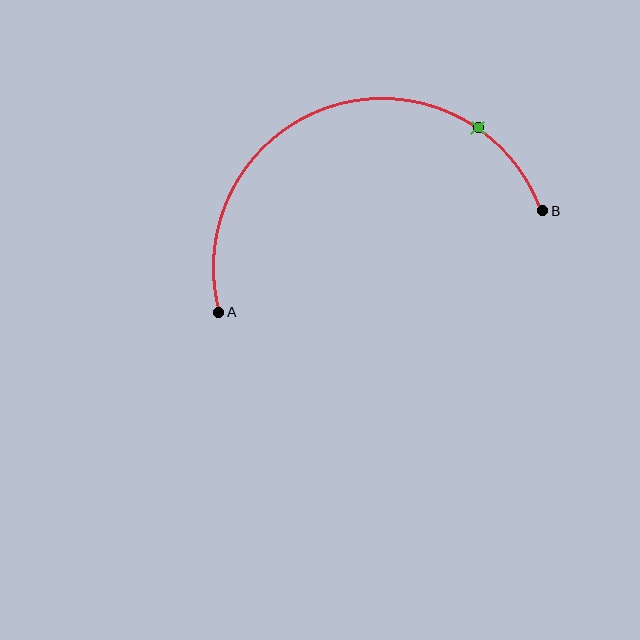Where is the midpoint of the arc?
The arc midpoint is the point on the curve farthest from the straight line joining A and B. It sits above that line.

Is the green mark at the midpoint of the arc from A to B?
No. The green mark lies on the arc but is closer to endpoint B. The arc midpoint would be at the point on the curve equidistant along the arc from both A and B.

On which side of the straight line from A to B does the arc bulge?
The arc bulges above the straight line connecting A and B.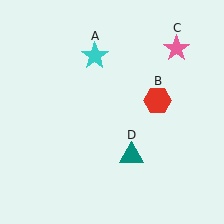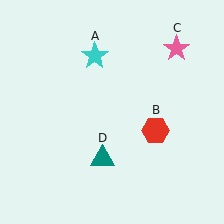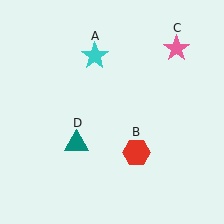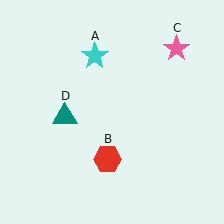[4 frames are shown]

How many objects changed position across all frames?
2 objects changed position: red hexagon (object B), teal triangle (object D).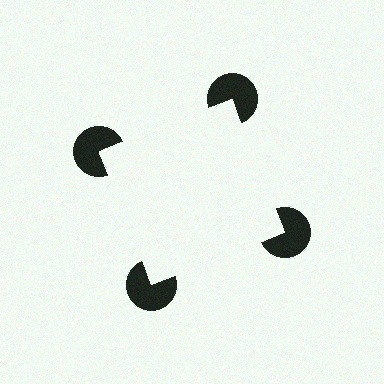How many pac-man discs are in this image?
There are 4 — one at each vertex of the illusory square.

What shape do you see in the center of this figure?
An illusory square — its edges are inferred from the aligned wedge cuts in the pac-man discs, not physically drawn.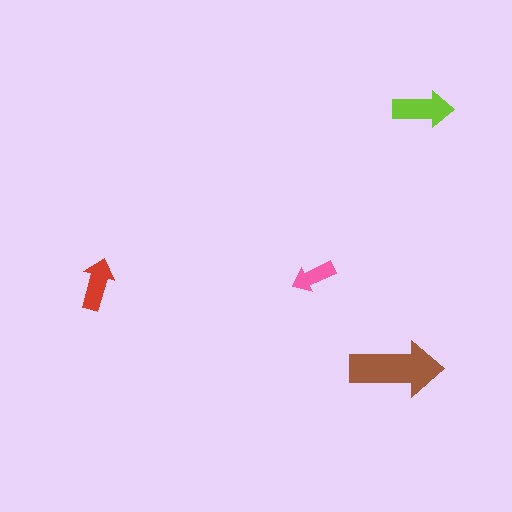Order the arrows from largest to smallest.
the brown one, the lime one, the red one, the pink one.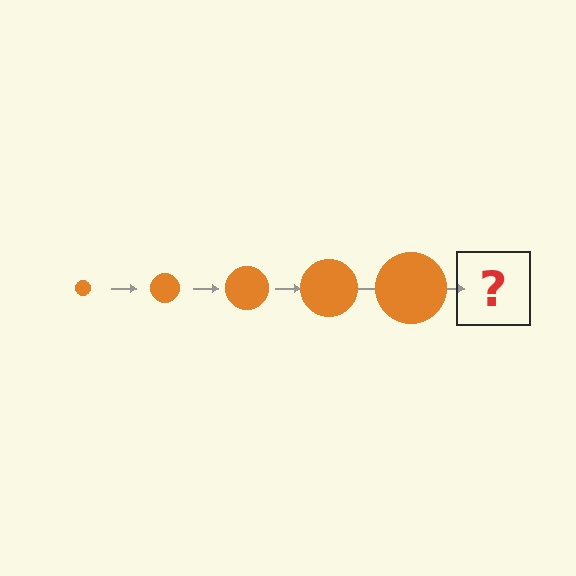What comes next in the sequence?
The next element should be an orange circle, larger than the previous one.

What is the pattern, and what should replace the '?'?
The pattern is that the circle gets progressively larger each step. The '?' should be an orange circle, larger than the previous one.